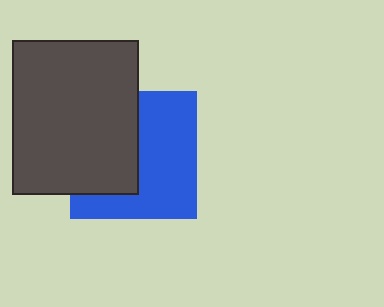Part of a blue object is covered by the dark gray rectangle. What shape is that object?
It is a square.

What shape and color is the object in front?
The object in front is a dark gray rectangle.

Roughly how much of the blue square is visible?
About half of it is visible (roughly 56%).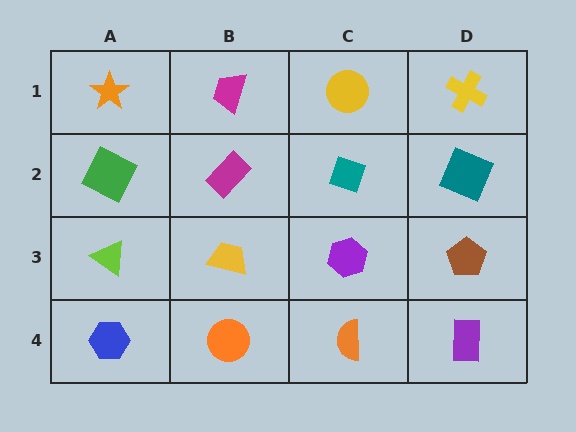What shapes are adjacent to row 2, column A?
An orange star (row 1, column A), a lime triangle (row 3, column A), a magenta rectangle (row 2, column B).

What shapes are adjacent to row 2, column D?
A yellow cross (row 1, column D), a brown pentagon (row 3, column D), a teal diamond (row 2, column C).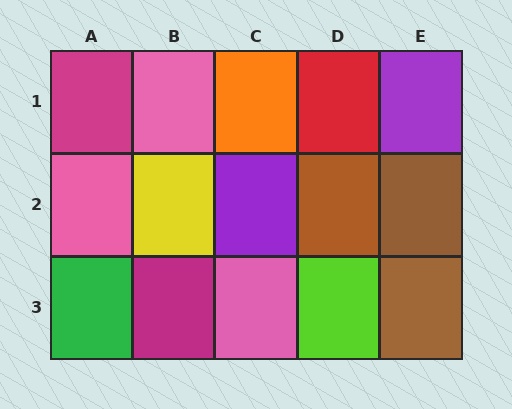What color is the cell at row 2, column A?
Pink.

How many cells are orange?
1 cell is orange.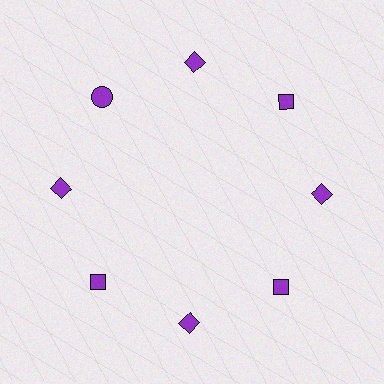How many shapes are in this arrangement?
There are 8 shapes arranged in a ring pattern.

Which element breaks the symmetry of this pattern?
The purple circle at roughly the 10 o'clock position breaks the symmetry. All other shapes are purple diamonds.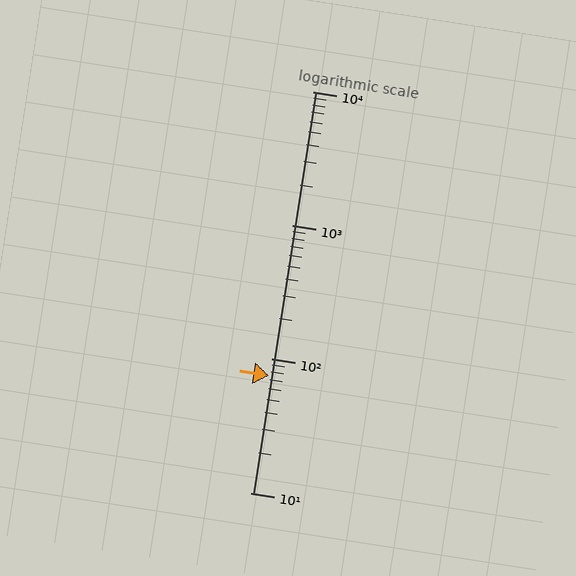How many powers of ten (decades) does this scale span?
The scale spans 3 decades, from 10 to 10000.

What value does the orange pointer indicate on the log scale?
The pointer indicates approximately 75.